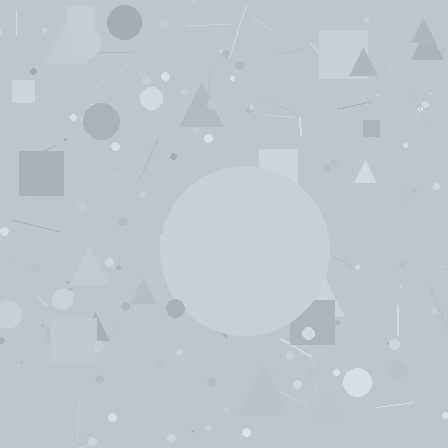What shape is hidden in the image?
A circle is hidden in the image.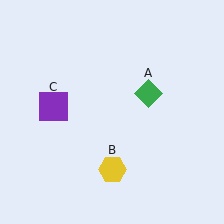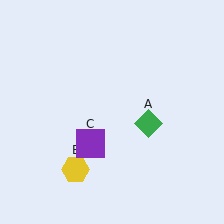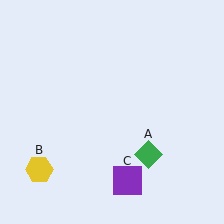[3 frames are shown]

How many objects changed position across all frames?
3 objects changed position: green diamond (object A), yellow hexagon (object B), purple square (object C).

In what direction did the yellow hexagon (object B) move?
The yellow hexagon (object B) moved left.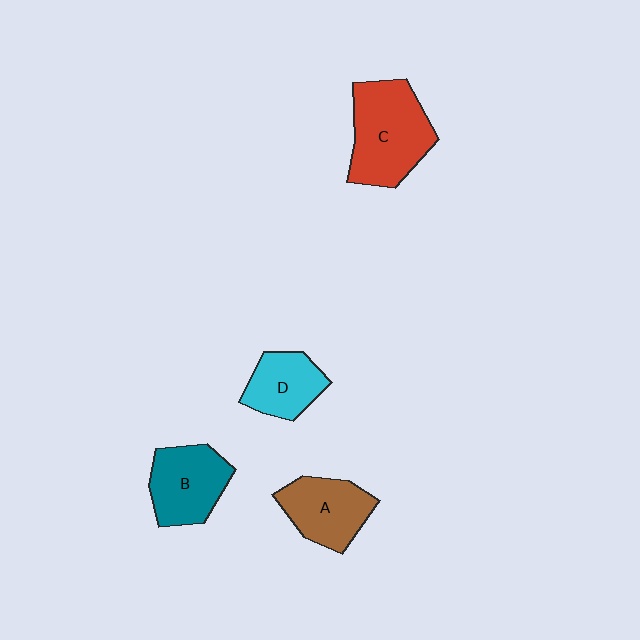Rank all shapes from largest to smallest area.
From largest to smallest: C (red), B (teal), A (brown), D (cyan).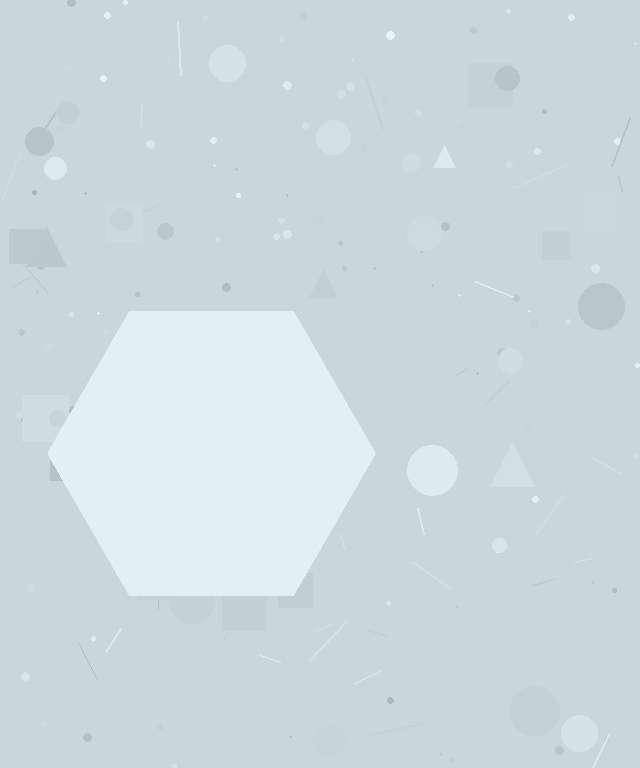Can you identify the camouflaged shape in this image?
The camouflaged shape is a hexagon.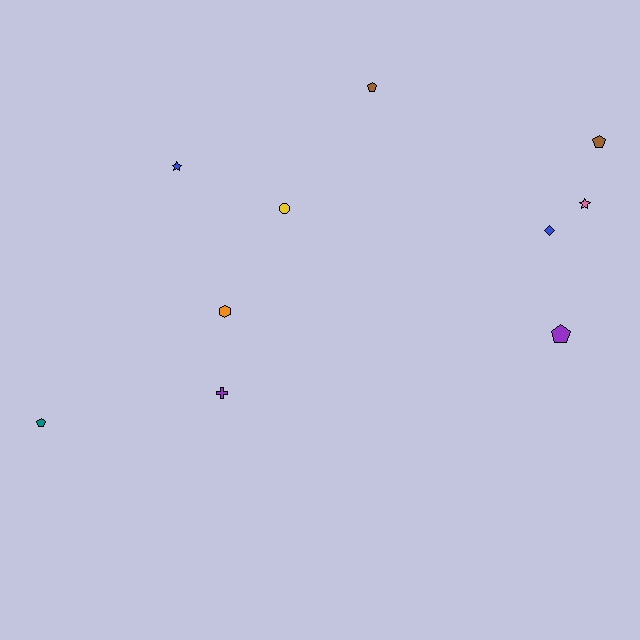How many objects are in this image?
There are 10 objects.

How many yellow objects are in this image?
There is 1 yellow object.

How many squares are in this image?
There are no squares.